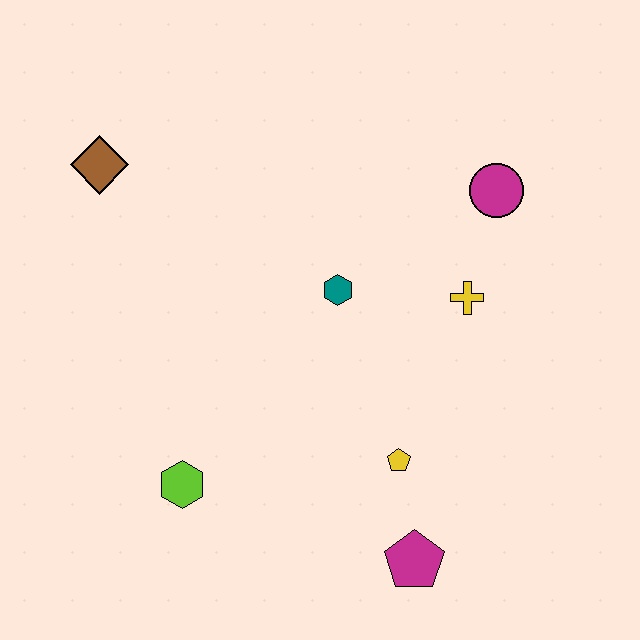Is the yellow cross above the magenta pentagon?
Yes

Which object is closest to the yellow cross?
The magenta circle is closest to the yellow cross.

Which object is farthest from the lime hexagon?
The magenta circle is farthest from the lime hexagon.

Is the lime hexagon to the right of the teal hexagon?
No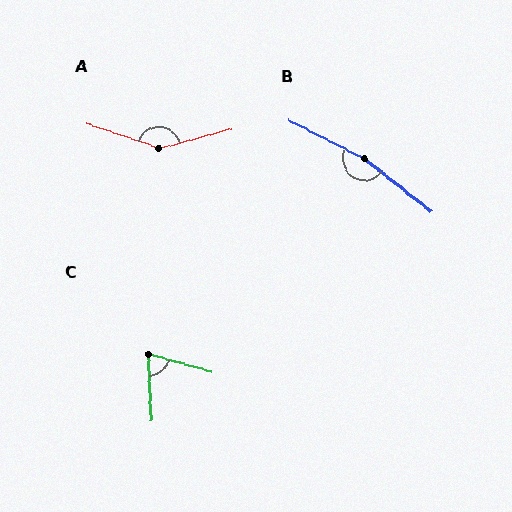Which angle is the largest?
B, at approximately 169 degrees.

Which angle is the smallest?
C, at approximately 72 degrees.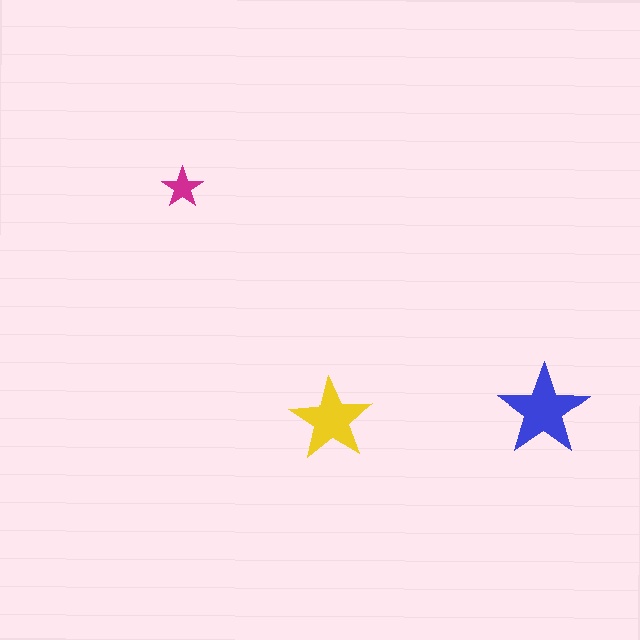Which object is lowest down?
The yellow star is bottommost.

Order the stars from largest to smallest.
the blue one, the yellow one, the magenta one.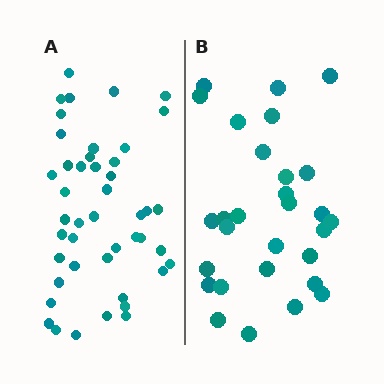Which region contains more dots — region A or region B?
Region A (the left region) has more dots.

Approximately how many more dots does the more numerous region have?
Region A has approximately 15 more dots than region B.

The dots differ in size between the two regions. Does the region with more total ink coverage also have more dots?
No. Region B has more total ink coverage because its dots are larger, but region A actually contains more individual dots. Total area can be misleading — the number of items is what matters here.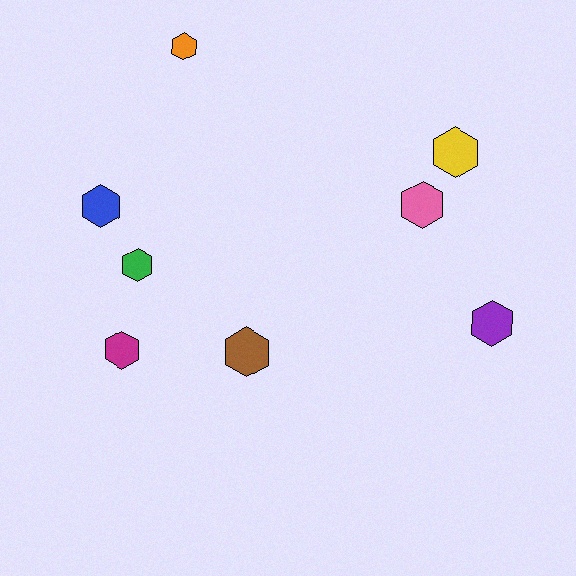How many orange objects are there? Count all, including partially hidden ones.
There is 1 orange object.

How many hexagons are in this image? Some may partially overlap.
There are 8 hexagons.